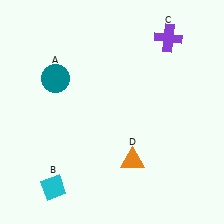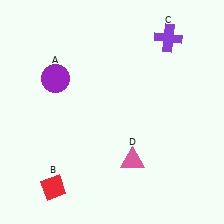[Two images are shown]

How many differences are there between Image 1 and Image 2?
There are 3 differences between the two images.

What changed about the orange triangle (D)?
In Image 1, D is orange. In Image 2, it changed to pink.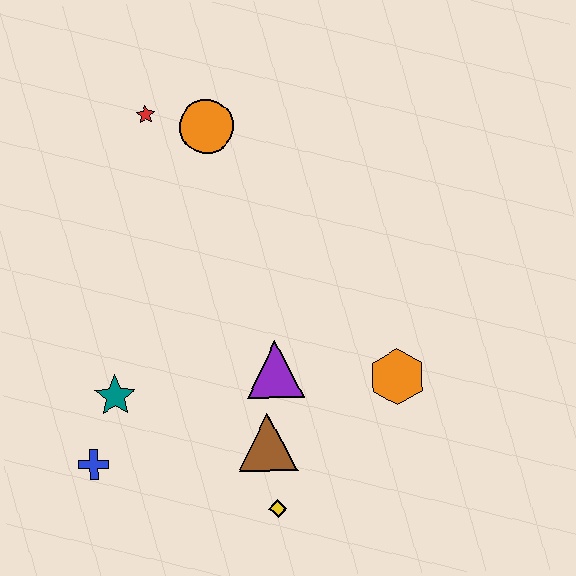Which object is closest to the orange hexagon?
The purple triangle is closest to the orange hexagon.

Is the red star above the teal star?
Yes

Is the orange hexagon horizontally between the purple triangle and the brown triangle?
No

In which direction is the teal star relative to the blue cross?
The teal star is above the blue cross.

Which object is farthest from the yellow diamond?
The red star is farthest from the yellow diamond.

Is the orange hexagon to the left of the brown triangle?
No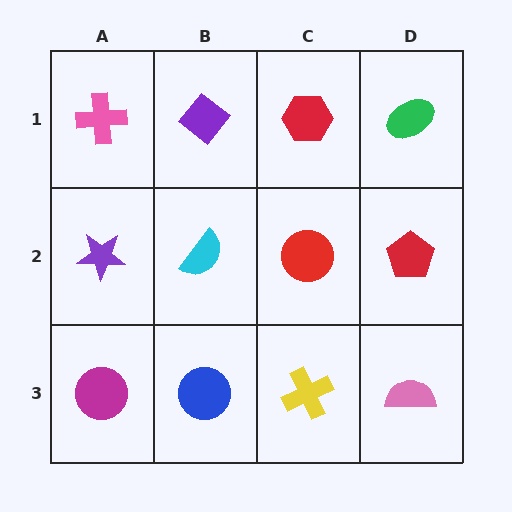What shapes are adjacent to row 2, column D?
A green ellipse (row 1, column D), a pink semicircle (row 3, column D), a red circle (row 2, column C).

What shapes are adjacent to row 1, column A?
A purple star (row 2, column A), a purple diamond (row 1, column B).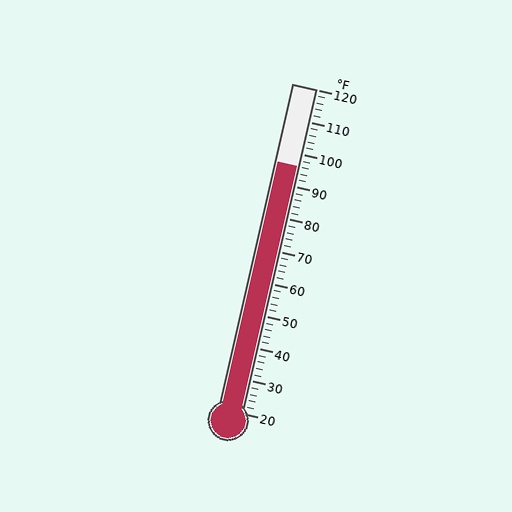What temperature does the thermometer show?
The thermometer shows approximately 96°F.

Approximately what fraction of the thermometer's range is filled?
The thermometer is filled to approximately 75% of its range.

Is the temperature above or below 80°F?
The temperature is above 80°F.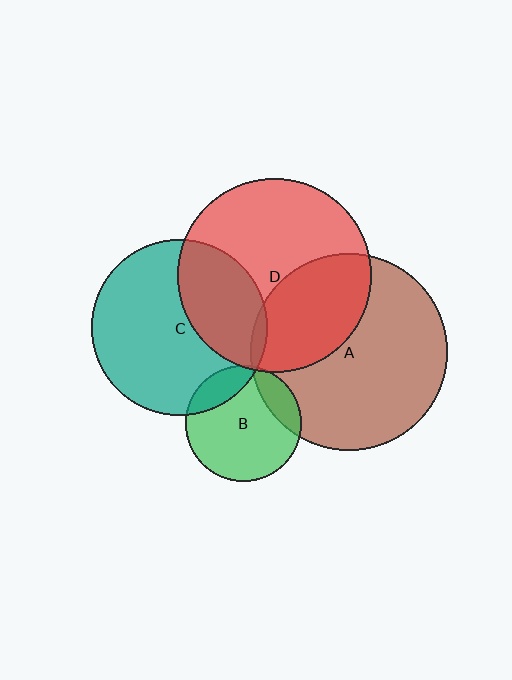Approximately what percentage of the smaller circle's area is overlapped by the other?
Approximately 35%.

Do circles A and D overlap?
Yes.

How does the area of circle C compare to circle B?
Approximately 2.3 times.